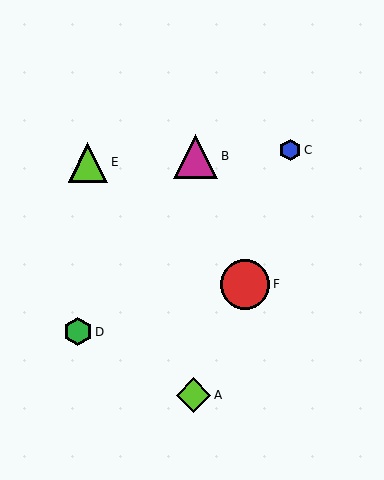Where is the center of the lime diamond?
The center of the lime diamond is at (194, 395).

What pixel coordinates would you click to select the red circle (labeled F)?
Click at (245, 284) to select the red circle F.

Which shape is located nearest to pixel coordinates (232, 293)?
The red circle (labeled F) at (245, 284) is nearest to that location.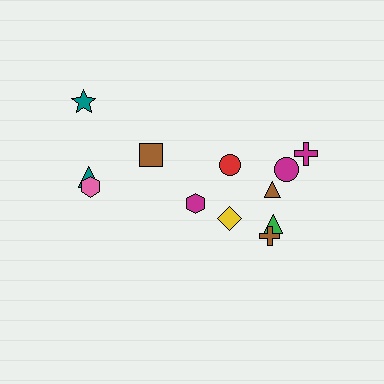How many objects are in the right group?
There are 8 objects.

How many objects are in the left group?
There are 4 objects.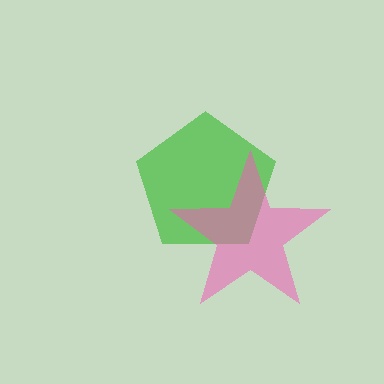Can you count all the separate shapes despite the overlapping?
Yes, there are 2 separate shapes.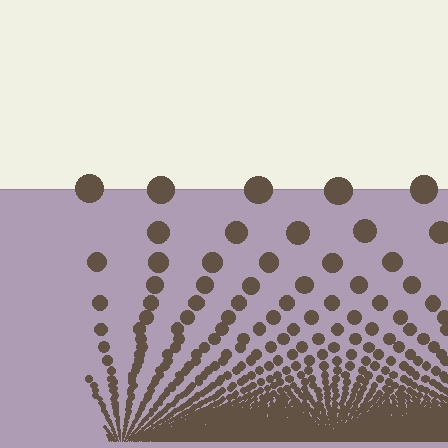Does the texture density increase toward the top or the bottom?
Density increases toward the bottom.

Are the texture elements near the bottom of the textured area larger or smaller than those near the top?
Smaller. The gradient is inverted — elements near the bottom are smaller and denser.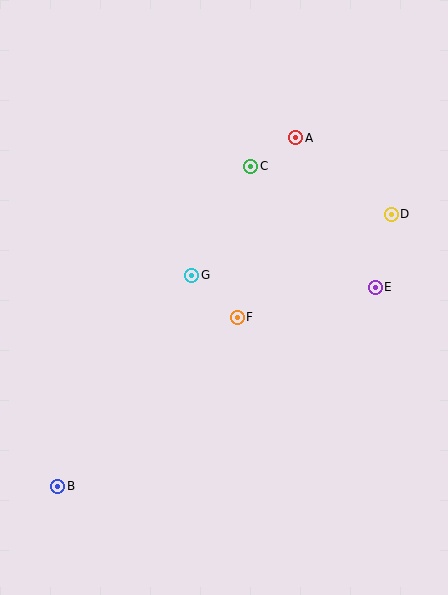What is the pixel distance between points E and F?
The distance between E and F is 141 pixels.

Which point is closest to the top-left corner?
Point C is closest to the top-left corner.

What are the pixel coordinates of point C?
Point C is at (251, 166).